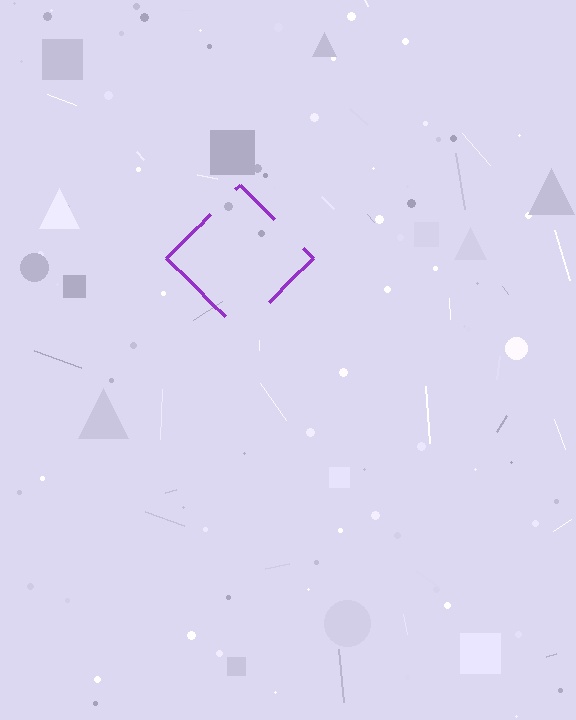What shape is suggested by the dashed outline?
The dashed outline suggests a diamond.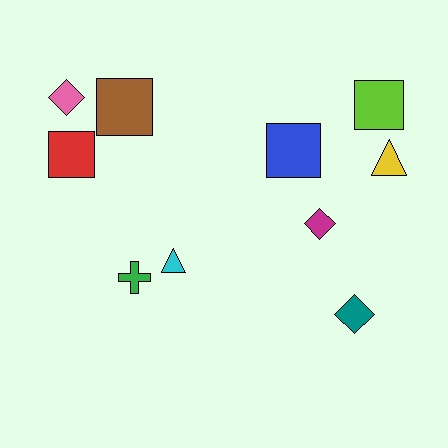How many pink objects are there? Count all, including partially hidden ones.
There is 1 pink object.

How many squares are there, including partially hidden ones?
There are 4 squares.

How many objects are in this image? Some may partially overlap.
There are 10 objects.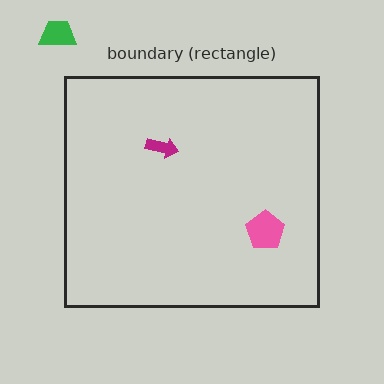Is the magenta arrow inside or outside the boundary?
Inside.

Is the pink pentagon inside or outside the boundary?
Inside.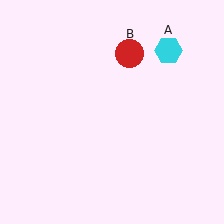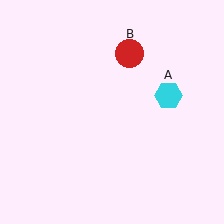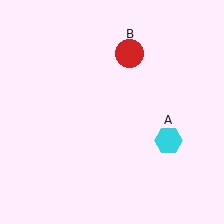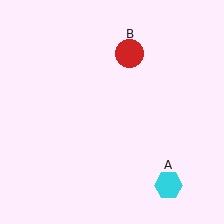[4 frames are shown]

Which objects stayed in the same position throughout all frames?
Red circle (object B) remained stationary.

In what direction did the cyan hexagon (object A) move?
The cyan hexagon (object A) moved down.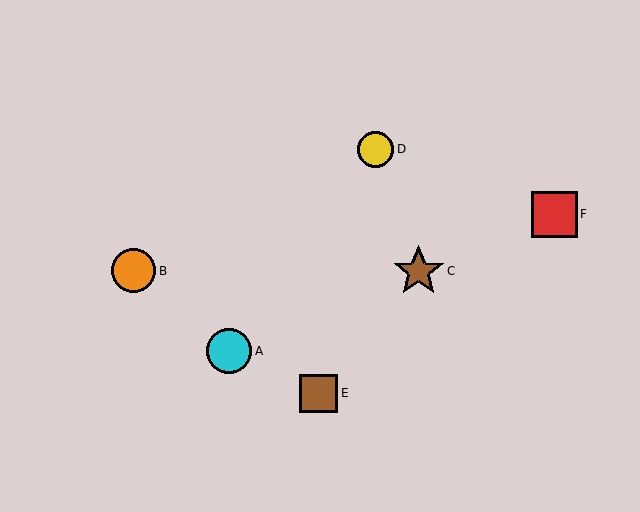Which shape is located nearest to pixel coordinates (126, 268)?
The orange circle (labeled B) at (134, 271) is nearest to that location.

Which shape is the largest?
The brown star (labeled C) is the largest.